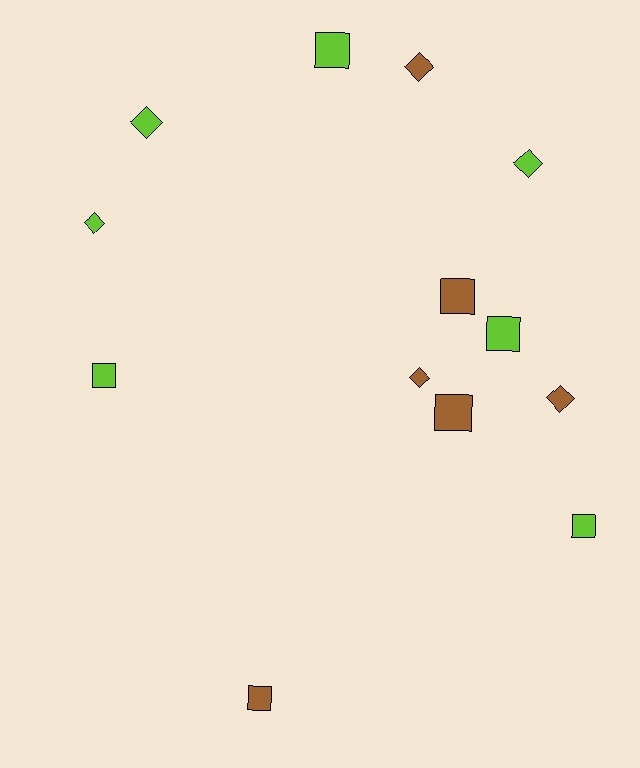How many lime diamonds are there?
There are 3 lime diamonds.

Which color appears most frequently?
Lime, with 7 objects.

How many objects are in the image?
There are 13 objects.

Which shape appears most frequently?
Square, with 7 objects.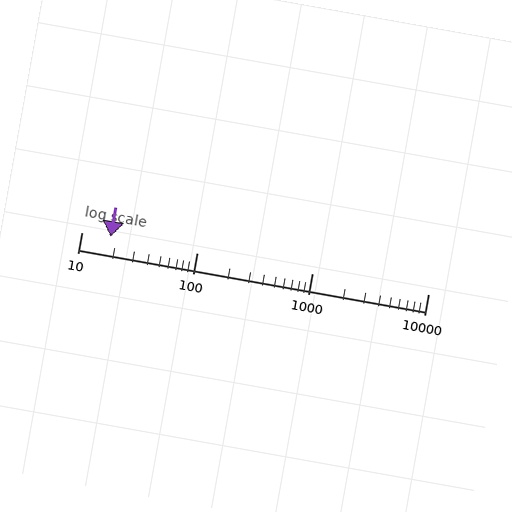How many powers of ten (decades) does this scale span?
The scale spans 3 decades, from 10 to 10000.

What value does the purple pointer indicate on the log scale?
The pointer indicates approximately 18.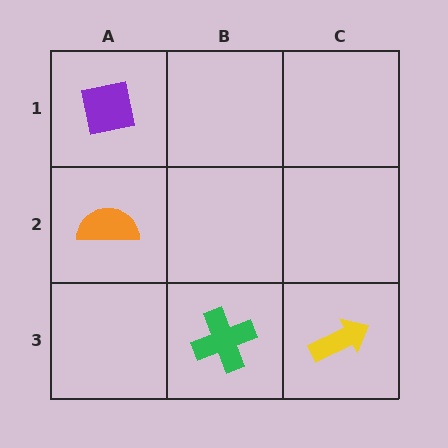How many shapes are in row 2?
1 shape.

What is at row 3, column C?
A yellow arrow.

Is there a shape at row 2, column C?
No, that cell is empty.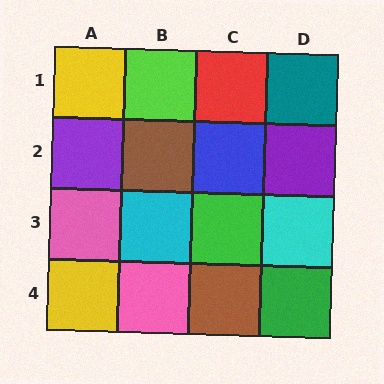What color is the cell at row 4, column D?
Green.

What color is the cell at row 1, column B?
Lime.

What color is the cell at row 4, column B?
Pink.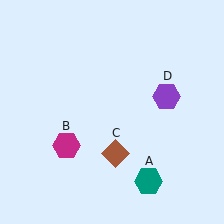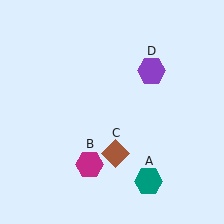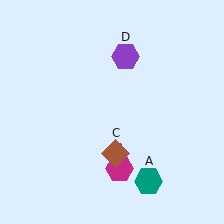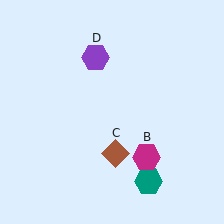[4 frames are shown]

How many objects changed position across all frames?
2 objects changed position: magenta hexagon (object B), purple hexagon (object D).